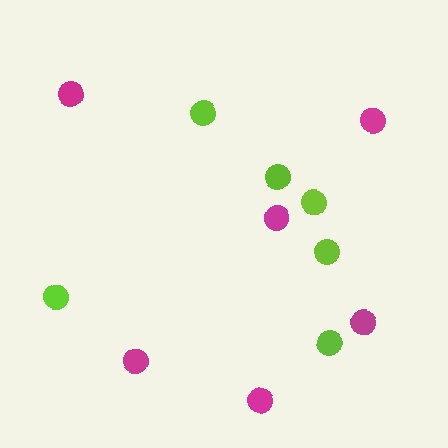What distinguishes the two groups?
There are 2 groups: one group of lime circles (6) and one group of magenta circles (6).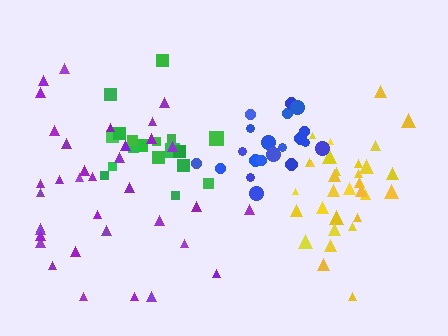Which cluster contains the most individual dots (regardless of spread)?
Purple (35).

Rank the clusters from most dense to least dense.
yellow, green, blue, purple.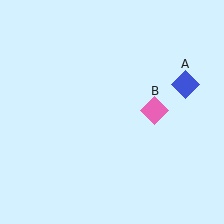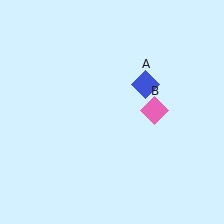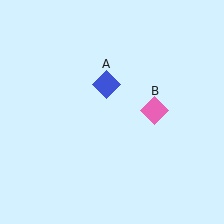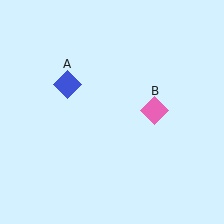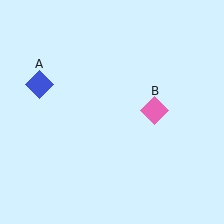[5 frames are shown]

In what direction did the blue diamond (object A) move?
The blue diamond (object A) moved left.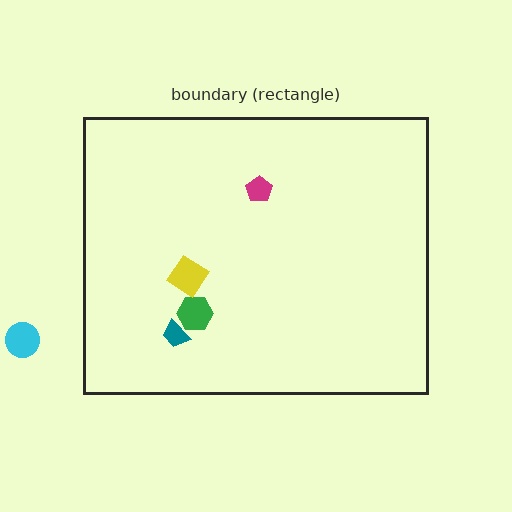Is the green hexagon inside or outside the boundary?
Inside.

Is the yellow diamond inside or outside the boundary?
Inside.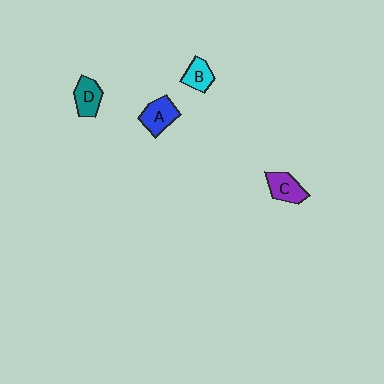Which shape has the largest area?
Shape A (blue).